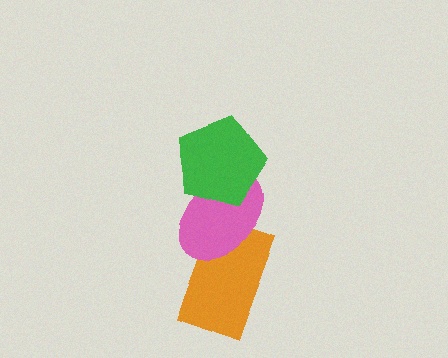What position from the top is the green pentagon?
The green pentagon is 1st from the top.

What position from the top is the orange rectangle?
The orange rectangle is 3rd from the top.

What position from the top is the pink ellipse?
The pink ellipse is 2nd from the top.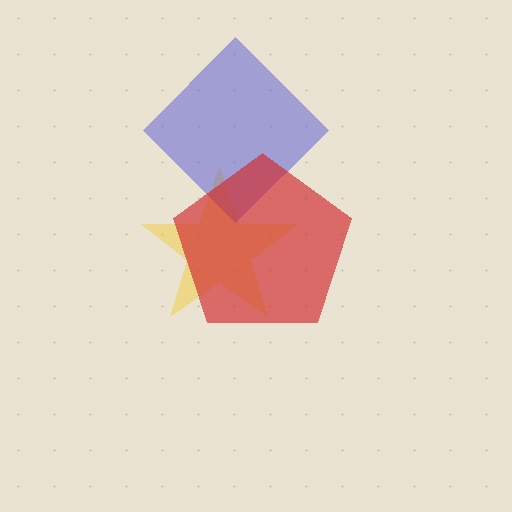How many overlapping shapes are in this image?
There are 3 overlapping shapes in the image.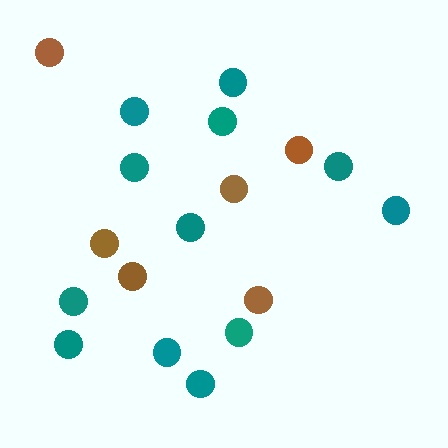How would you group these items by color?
There are 2 groups: one group of teal circles (12) and one group of brown circles (6).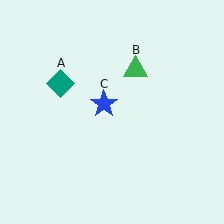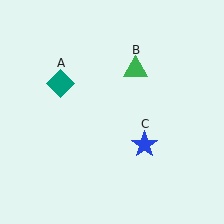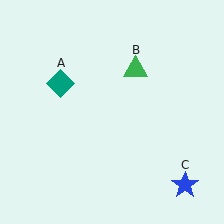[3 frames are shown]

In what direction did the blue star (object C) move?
The blue star (object C) moved down and to the right.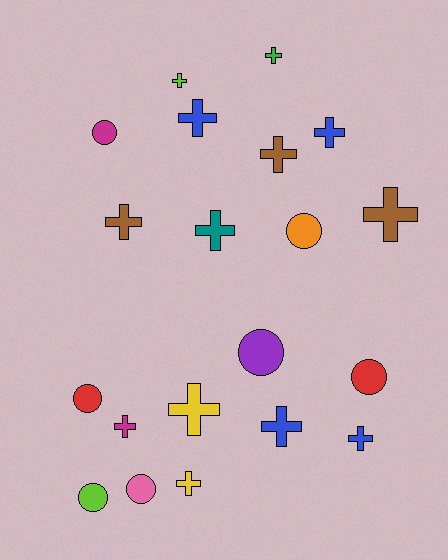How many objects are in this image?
There are 20 objects.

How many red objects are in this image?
There are 2 red objects.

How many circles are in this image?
There are 7 circles.